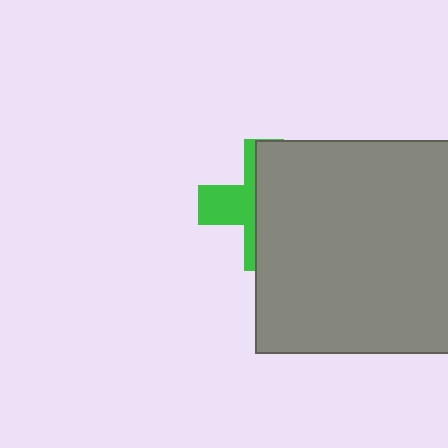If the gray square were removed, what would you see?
You would see the complete green cross.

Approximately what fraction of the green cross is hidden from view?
Roughly 62% of the green cross is hidden behind the gray square.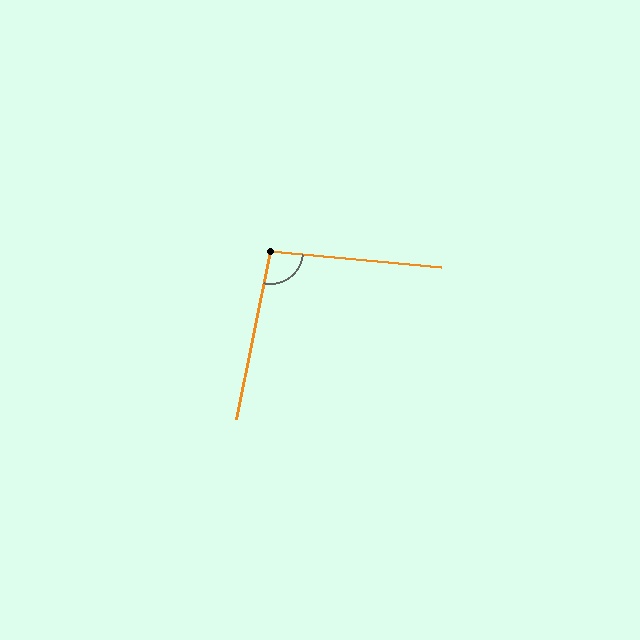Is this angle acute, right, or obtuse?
It is obtuse.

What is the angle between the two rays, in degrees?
Approximately 96 degrees.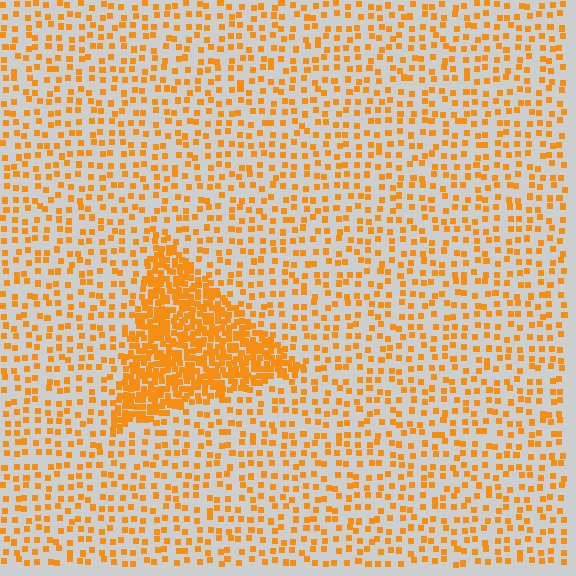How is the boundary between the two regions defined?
The boundary is defined by a change in element density (approximately 3.1x ratio). All elements are the same color, size, and shape.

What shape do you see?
I see a triangle.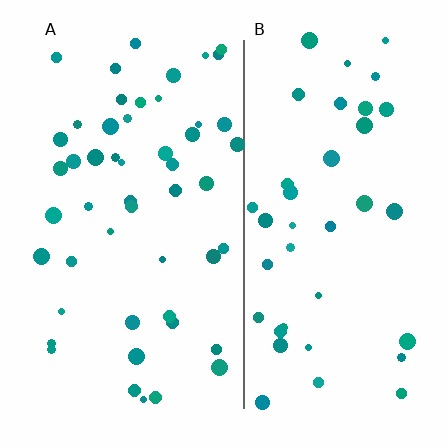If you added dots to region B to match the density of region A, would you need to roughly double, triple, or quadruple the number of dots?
Approximately double.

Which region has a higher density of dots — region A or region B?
A (the left).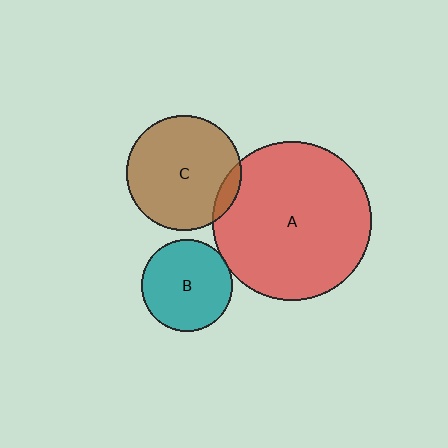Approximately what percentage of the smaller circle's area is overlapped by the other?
Approximately 10%.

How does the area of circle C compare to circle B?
Approximately 1.6 times.